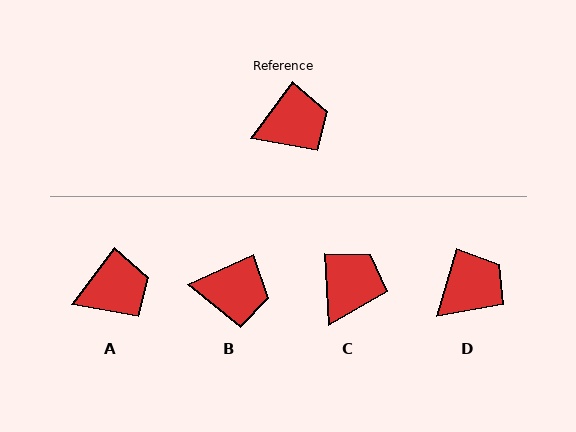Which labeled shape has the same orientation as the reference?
A.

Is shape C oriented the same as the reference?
No, it is off by about 40 degrees.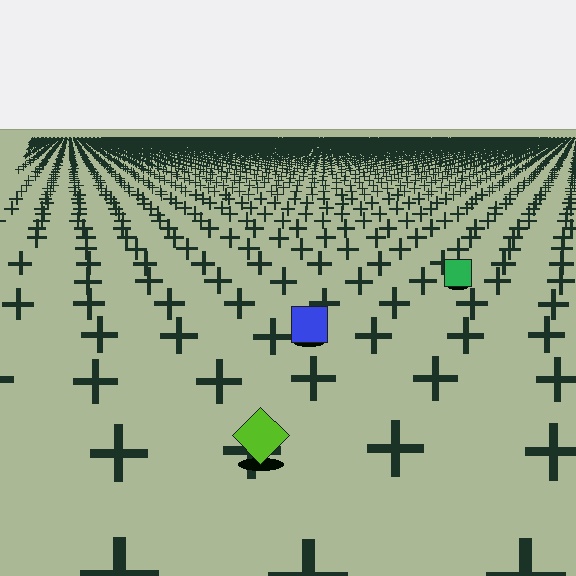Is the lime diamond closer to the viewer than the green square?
Yes. The lime diamond is closer — you can tell from the texture gradient: the ground texture is coarser near it.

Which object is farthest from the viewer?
The green square is farthest from the viewer. It appears smaller and the ground texture around it is denser.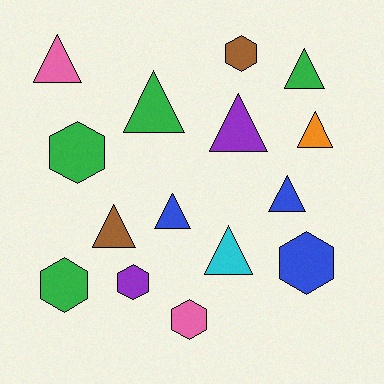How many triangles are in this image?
There are 9 triangles.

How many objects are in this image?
There are 15 objects.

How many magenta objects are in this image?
There are no magenta objects.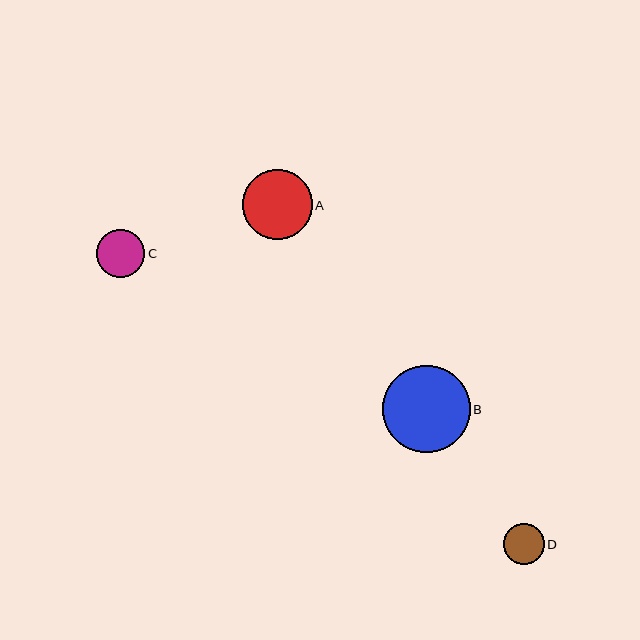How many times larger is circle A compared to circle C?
Circle A is approximately 1.5 times the size of circle C.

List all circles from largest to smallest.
From largest to smallest: B, A, C, D.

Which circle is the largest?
Circle B is the largest with a size of approximately 88 pixels.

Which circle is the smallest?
Circle D is the smallest with a size of approximately 41 pixels.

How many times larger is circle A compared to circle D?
Circle A is approximately 1.7 times the size of circle D.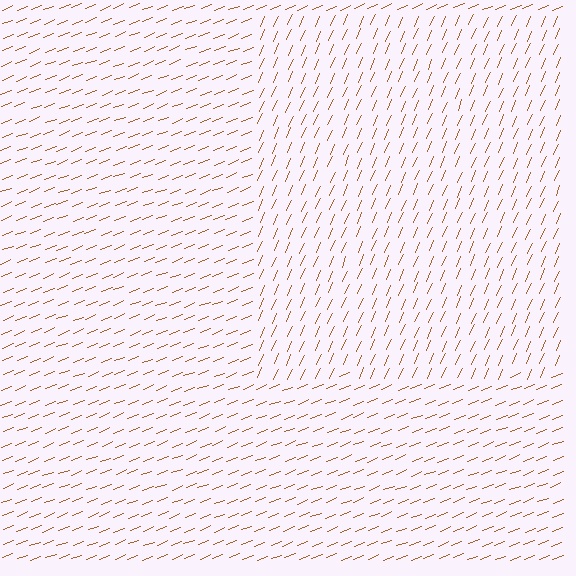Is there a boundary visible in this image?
Yes, there is a texture boundary formed by a change in line orientation.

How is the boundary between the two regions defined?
The boundary is defined purely by a change in line orientation (approximately 45 degrees difference). All lines are the same color and thickness.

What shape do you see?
I see a rectangle.